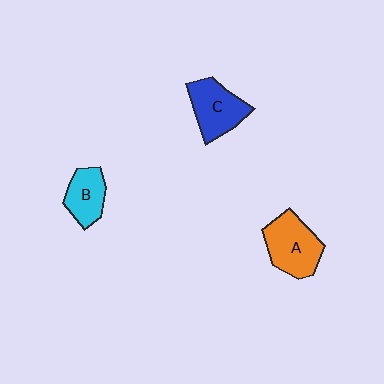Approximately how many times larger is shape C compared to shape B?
Approximately 1.3 times.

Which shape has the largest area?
Shape A (orange).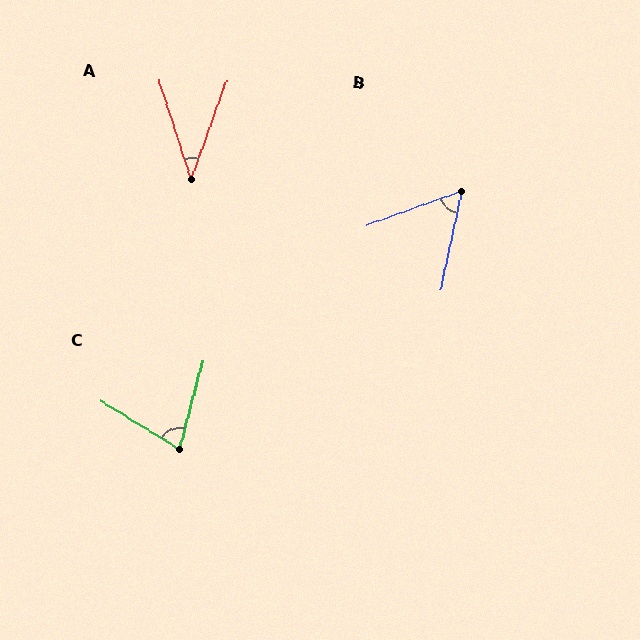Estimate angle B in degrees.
Approximately 58 degrees.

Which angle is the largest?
C, at approximately 73 degrees.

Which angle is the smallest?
A, at approximately 37 degrees.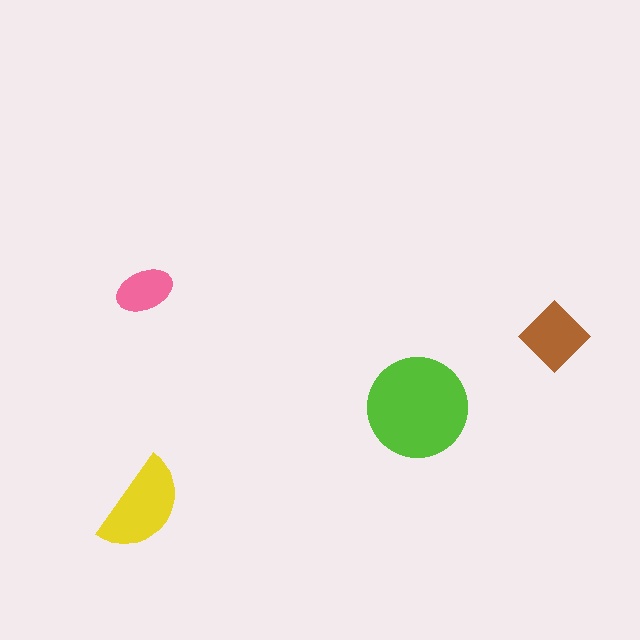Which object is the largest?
The lime circle.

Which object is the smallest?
The pink ellipse.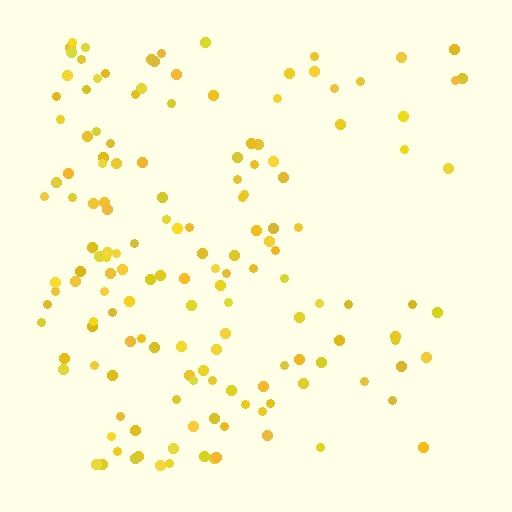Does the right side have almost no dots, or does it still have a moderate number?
Still a moderate number, just noticeably fewer than the left.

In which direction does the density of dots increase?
From right to left, with the left side densest.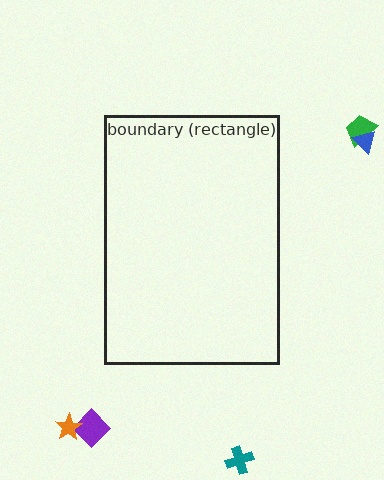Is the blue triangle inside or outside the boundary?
Outside.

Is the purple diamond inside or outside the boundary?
Outside.